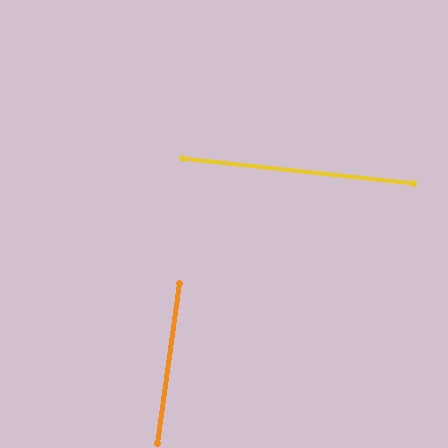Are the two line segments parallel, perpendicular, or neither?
Perpendicular — they meet at approximately 88°.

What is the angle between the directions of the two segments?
Approximately 88 degrees.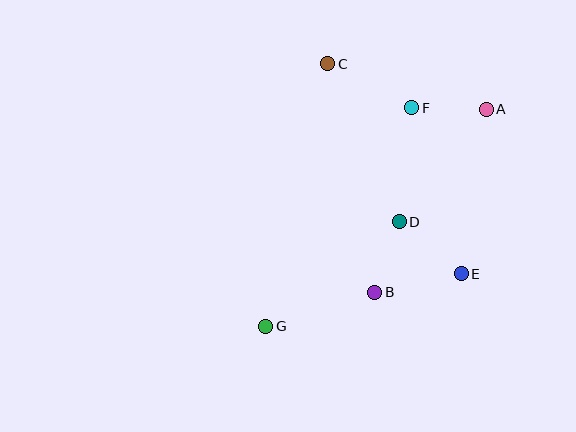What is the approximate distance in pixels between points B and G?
The distance between B and G is approximately 115 pixels.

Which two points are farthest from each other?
Points A and G are farthest from each other.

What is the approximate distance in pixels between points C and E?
The distance between C and E is approximately 249 pixels.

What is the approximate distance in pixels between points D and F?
The distance between D and F is approximately 115 pixels.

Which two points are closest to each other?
Points B and D are closest to each other.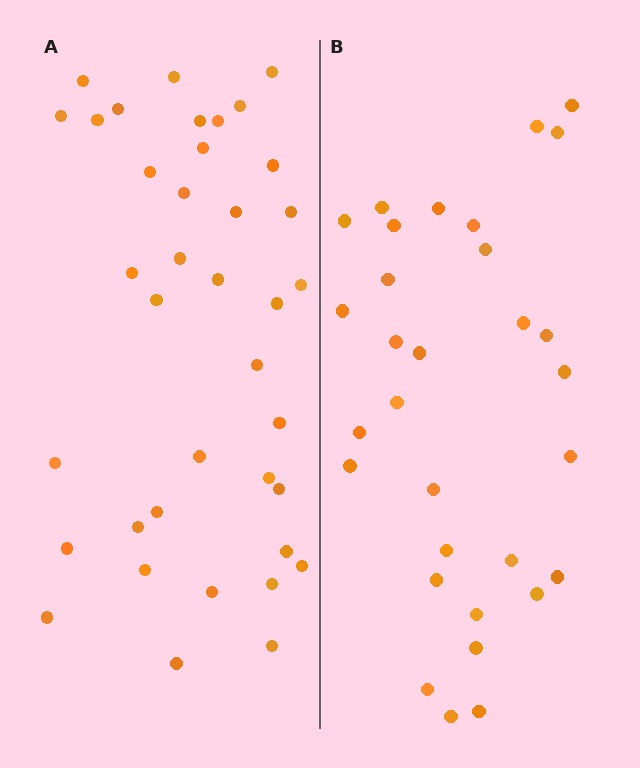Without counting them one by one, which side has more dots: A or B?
Region A (the left region) has more dots.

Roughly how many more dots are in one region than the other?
Region A has roughly 8 or so more dots than region B.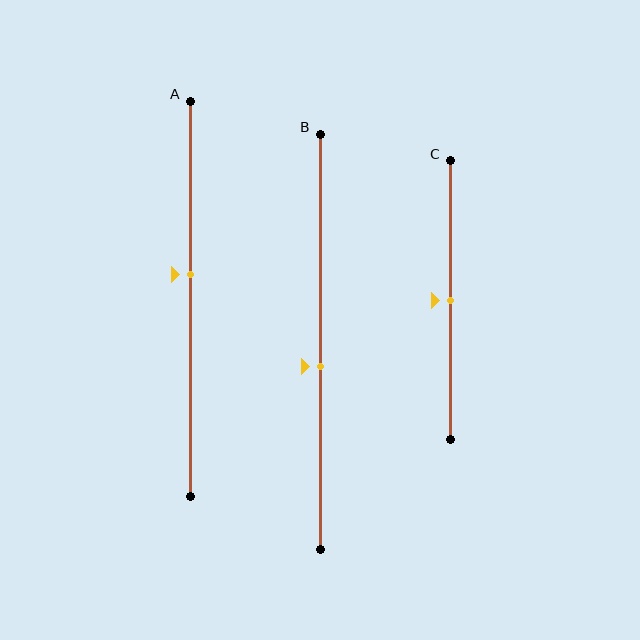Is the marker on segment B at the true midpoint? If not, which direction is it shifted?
No, the marker on segment B is shifted downward by about 6% of the segment length.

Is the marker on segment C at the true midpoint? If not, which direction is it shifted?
Yes, the marker on segment C is at the true midpoint.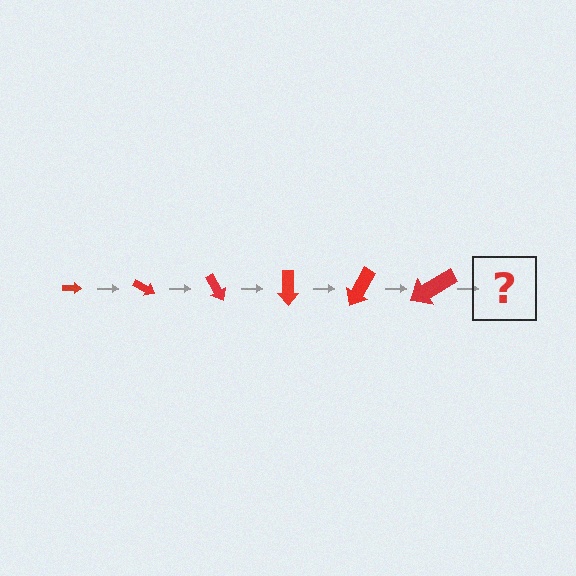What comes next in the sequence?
The next element should be an arrow, larger than the previous one and rotated 180 degrees from the start.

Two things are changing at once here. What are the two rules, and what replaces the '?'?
The two rules are that the arrow grows larger each step and it rotates 30 degrees each step. The '?' should be an arrow, larger than the previous one and rotated 180 degrees from the start.